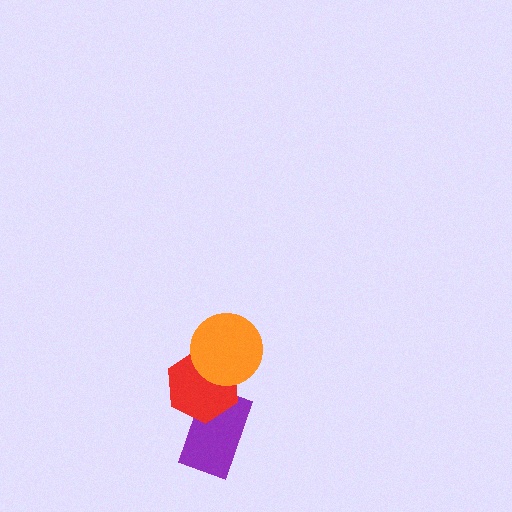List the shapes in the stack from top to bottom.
From top to bottom: the orange circle, the red hexagon, the purple rectangle.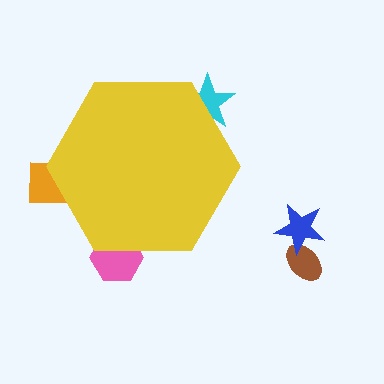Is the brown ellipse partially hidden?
No, the brown ellipse is fully visible.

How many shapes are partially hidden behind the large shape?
3 shapes are partially hidden.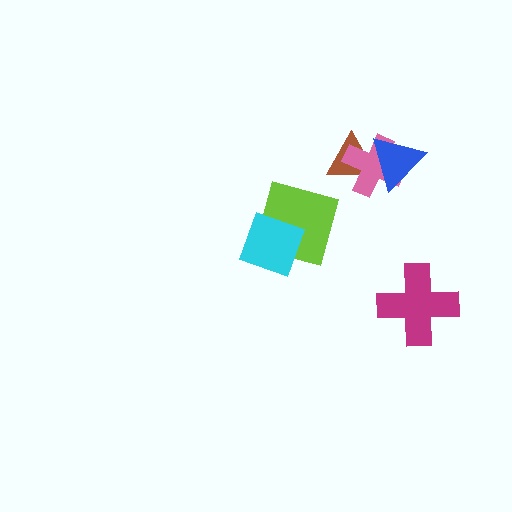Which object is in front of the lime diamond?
The cyan diamond is in front of the lime diamond.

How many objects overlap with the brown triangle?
2 objects overlap with the brown triangle.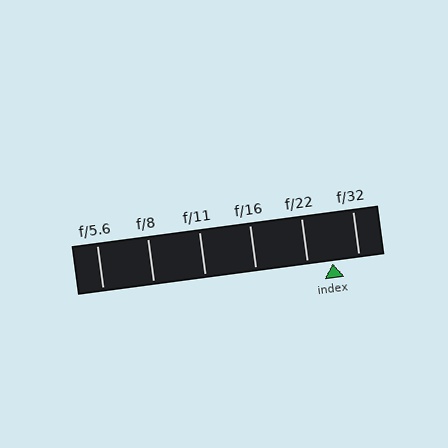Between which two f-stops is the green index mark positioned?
The index mark is between f/22 and f/32.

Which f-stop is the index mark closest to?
The index mark is closest to f/22.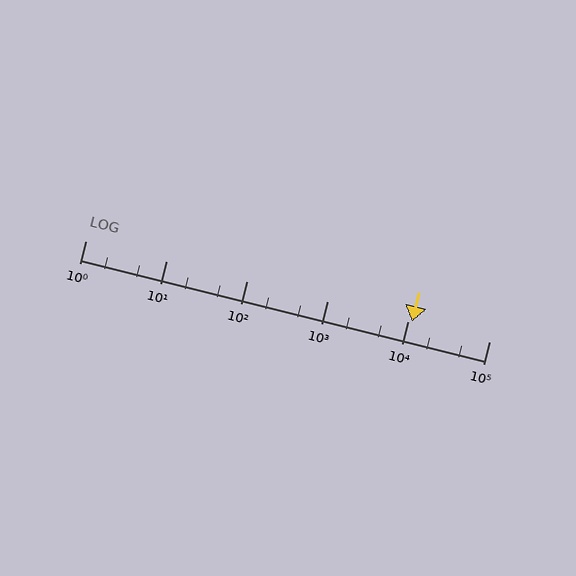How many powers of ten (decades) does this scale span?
The scale spans 5 decades, from 1 to 100000.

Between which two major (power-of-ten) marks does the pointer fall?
The pointer is between 10000 and 100000.